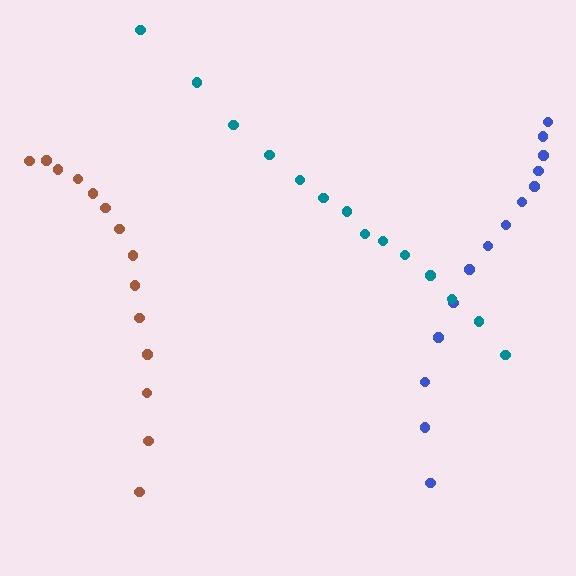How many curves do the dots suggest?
There are 3 distinct paths.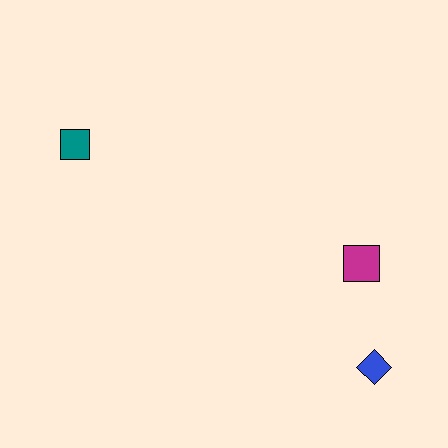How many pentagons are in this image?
There are no pentagons.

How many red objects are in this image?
There are no red objects.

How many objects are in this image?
There are 3 objects.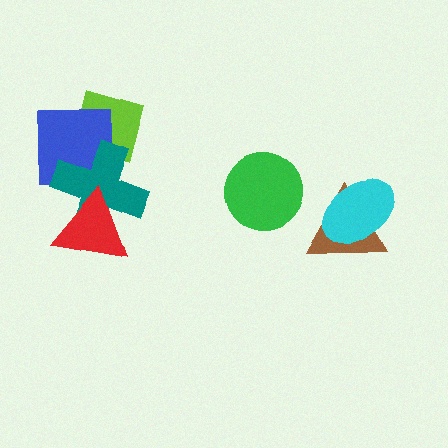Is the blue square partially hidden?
Yes, it is partially covered by another shape.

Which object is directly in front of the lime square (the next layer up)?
The blue square is directly in front of the lime square.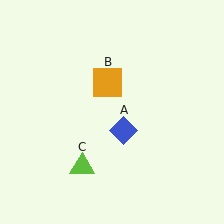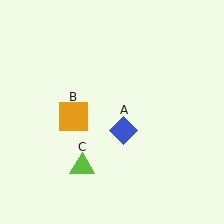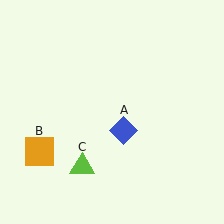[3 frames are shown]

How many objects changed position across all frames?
1 object changed position: orange square (object B).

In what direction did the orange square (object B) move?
The orange square (object B) moved down and to the left.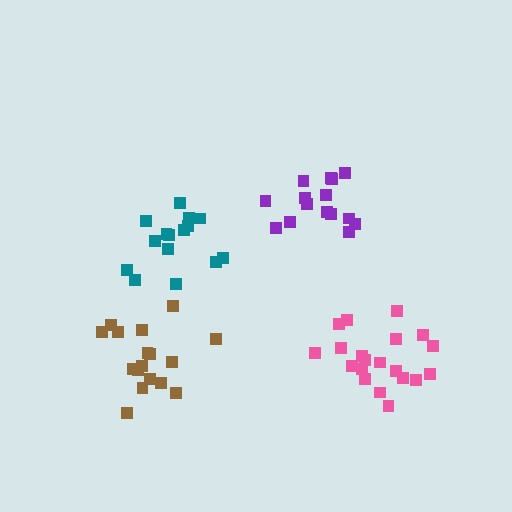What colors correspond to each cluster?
The clusters are colored: teal, brown, purple, pink.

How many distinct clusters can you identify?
There are 4 distinct clusters.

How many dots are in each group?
Group 1: 15 dots, Group 2: 17 dots, Group 3: 15 dots, Group 4: 20 dots (67 total).